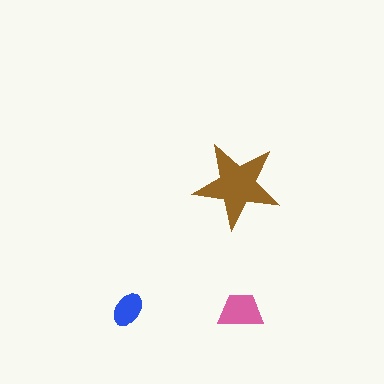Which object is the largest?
The brown star.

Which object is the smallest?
The blue ellipse.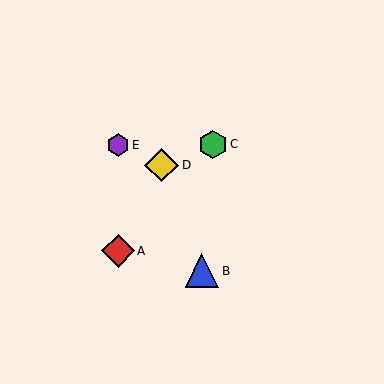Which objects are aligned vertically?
Objects A, E are aligned vertically.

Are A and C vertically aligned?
No, A is at x≈118 and C is at x≈213.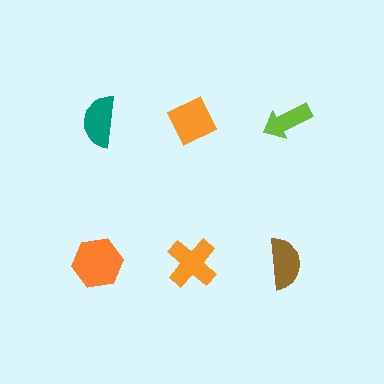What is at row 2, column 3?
A brown semicircle.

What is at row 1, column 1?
A teal semicircle.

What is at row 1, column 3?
A lime arrow.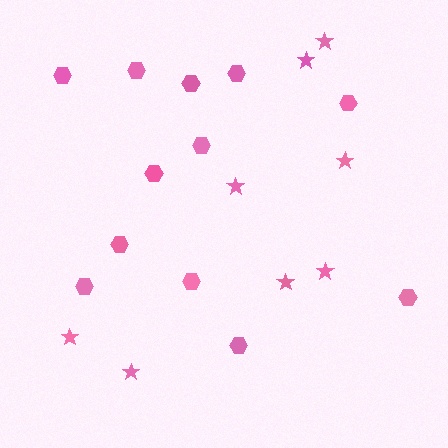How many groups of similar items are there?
There are 2 groups: one group of stars (8) and one group of hexagons (12).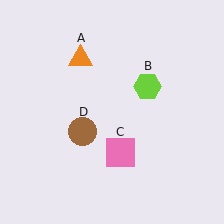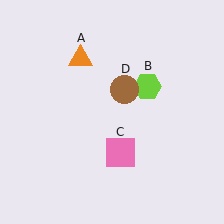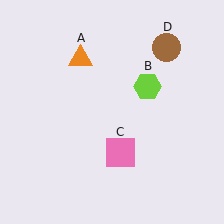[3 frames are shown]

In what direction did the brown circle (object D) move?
The brown circle (object D) moved up and to the right.